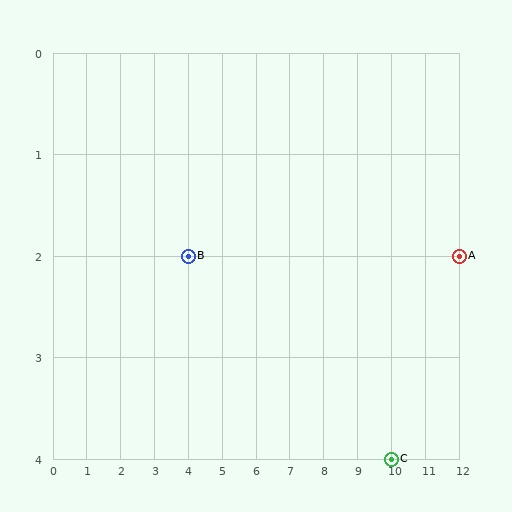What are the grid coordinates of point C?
Point C is at grid coordinates (10, 4).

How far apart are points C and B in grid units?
Points C and B are 6 columns and 2 rows apart (about 6.3 grid units diagonally).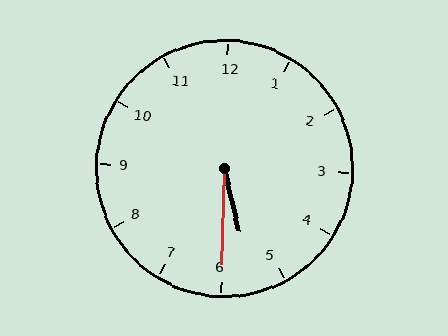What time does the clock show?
5:30.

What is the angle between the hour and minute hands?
Approximately 15 degrees.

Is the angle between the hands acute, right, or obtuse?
It is acute.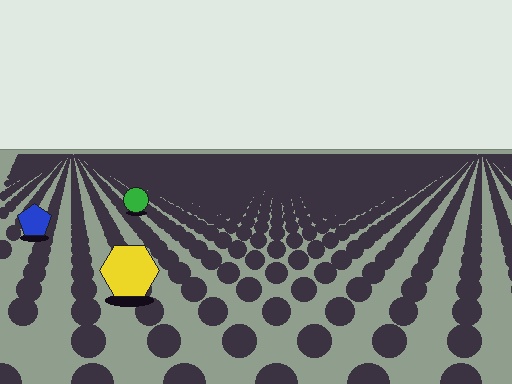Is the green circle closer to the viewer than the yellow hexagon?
No. The yellow hexagon is closer — you can tell from the texture gradient: the ground texture is coarser near it.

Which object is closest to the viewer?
The yellow hexagon is closest. The texture marks near it are larger and more spread out.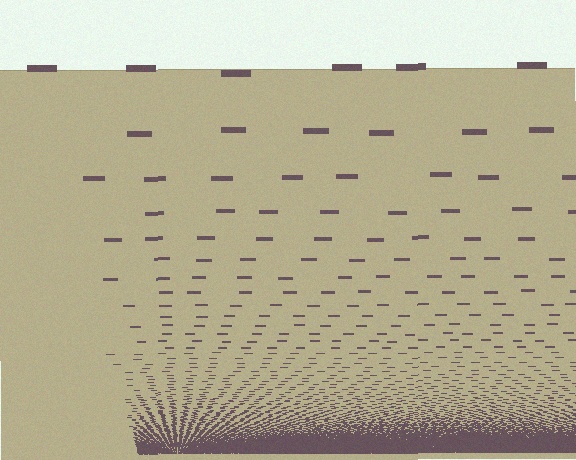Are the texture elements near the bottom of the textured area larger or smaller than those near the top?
Smaller. The gradient is inverted — elements near the bottom are smaller and denser.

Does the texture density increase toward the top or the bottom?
Density increases toward the bottom.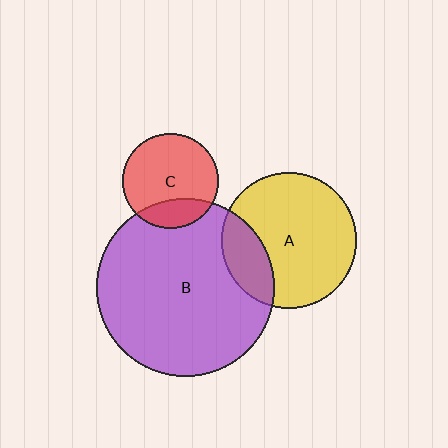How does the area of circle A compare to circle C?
Approximately 2.0 times.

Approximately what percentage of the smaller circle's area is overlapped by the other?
Approximately 20%.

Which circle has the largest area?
Circle B (purple).